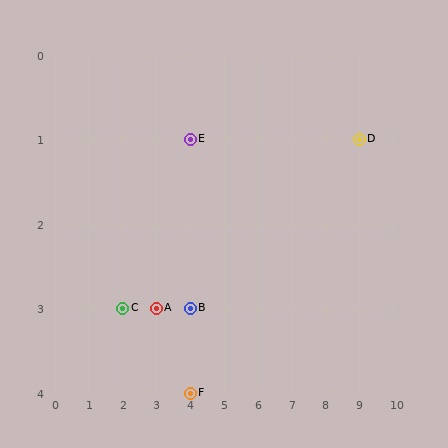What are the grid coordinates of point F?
Point F is at grid coordinates (4, 4).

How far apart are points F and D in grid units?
Points F and D are 5 columns and 3 rows apart (about 5.8 grid units diagonally).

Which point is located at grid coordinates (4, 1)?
Point E is at (4, 1).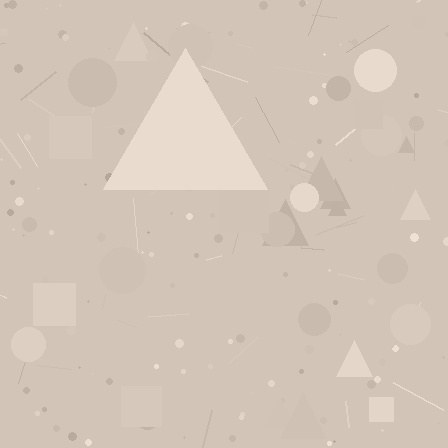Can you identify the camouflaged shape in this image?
The camouflaged shape is a triangle.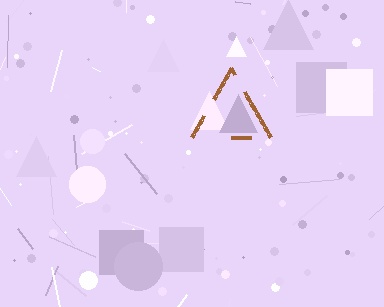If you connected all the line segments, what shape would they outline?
They would outline a triangle.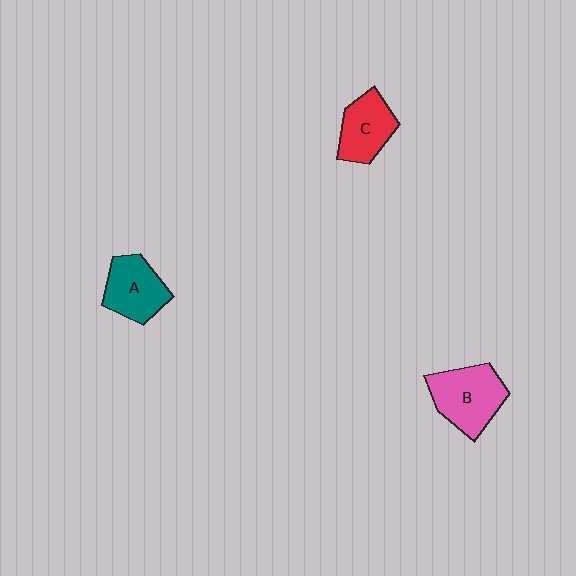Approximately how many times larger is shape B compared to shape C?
Approximately 1.3 times.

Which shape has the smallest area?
Shape C (red).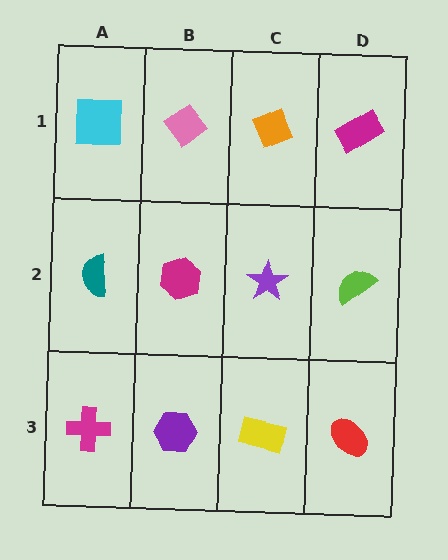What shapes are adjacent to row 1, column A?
A teal semicircle (row 2, column A), a pink diamond (row 1, column B).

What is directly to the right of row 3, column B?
A yellow rectangle.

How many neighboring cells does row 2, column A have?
3.